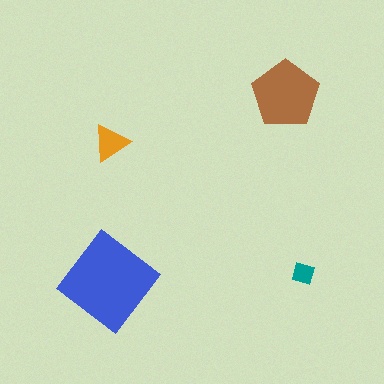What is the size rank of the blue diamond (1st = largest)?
1st.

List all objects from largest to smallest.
The blue diamond, the brown pentagon, the orange triangle, the teal diamond.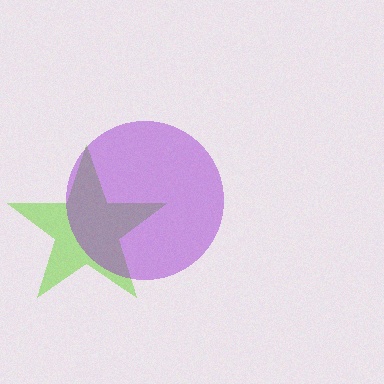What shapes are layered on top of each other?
The layered shapes are: a lime star, a purple circle.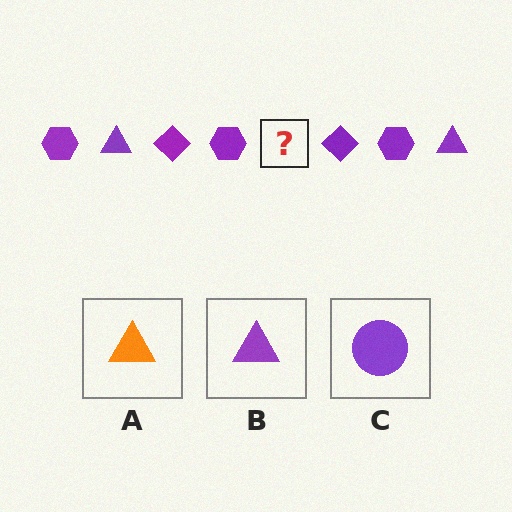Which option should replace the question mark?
Option B.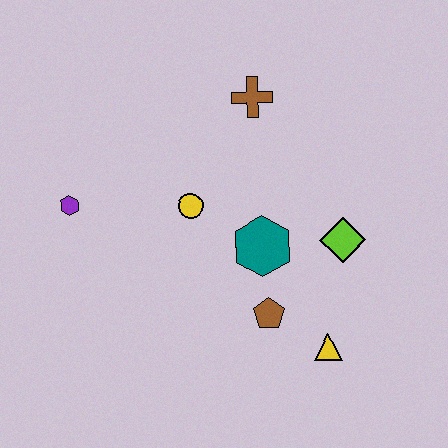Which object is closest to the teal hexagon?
The brown pentagon is closest to the teal hexagon.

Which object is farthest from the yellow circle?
The yellow triangle is farthest from the yellow circle.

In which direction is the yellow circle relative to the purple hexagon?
The yellow circle is to the right of the purple hexagon.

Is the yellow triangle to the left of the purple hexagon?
No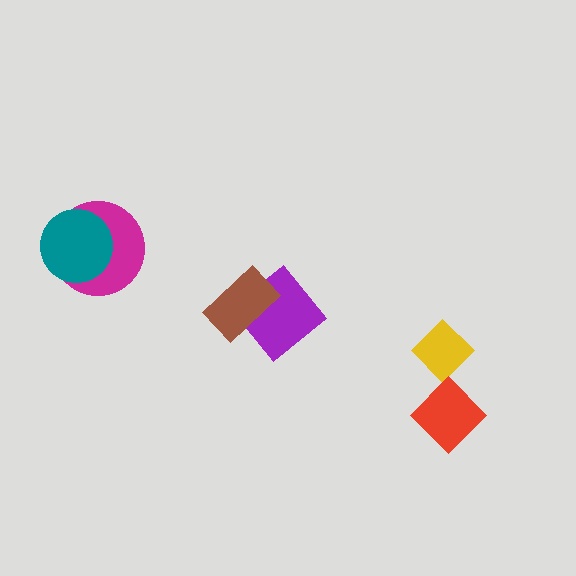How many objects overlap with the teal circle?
1 object overlaps with the teal circle.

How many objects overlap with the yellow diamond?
0 objects overlap with the yellow diamond.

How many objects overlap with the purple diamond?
1 object overlaps with the purple diamond.